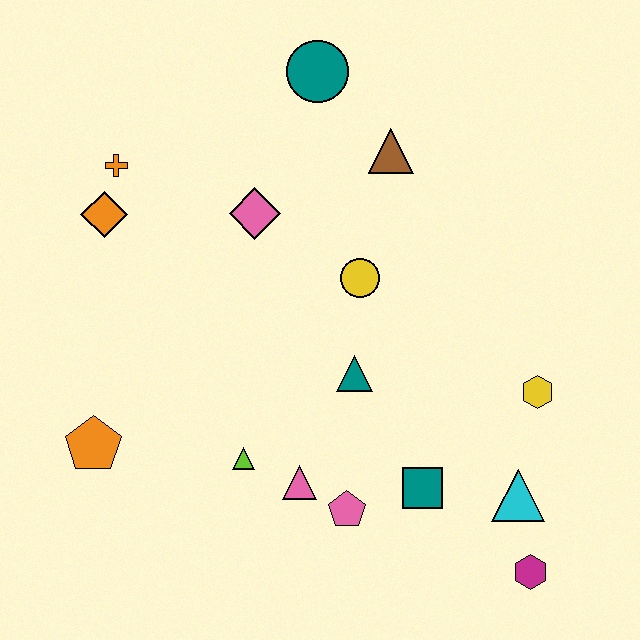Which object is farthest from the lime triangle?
The teal circle is farthest from the lime triangle.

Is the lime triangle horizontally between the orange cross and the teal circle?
Yes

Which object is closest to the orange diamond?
The orange cross is closest to the orange diamond.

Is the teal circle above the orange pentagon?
Yes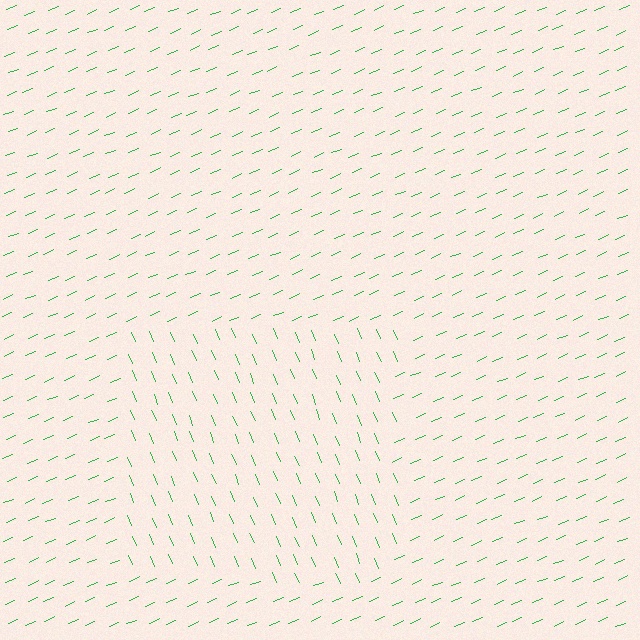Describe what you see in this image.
The image is filled with small green line segments. A rectangle region in the image has lines oriented differently from the surrounding lines, creating a visible texture boundary.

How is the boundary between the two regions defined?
The boundary is defined purely by a change in line orientation (approximately 89 degrees difference). All lines are the same color and thickness.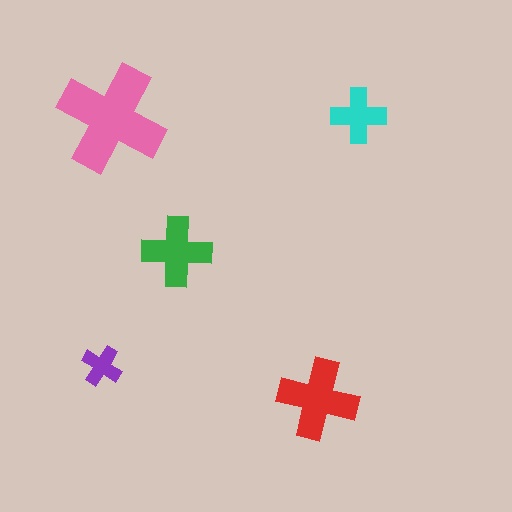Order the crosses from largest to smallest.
the pink one, the red one, the green one, the cyan one, the purple one.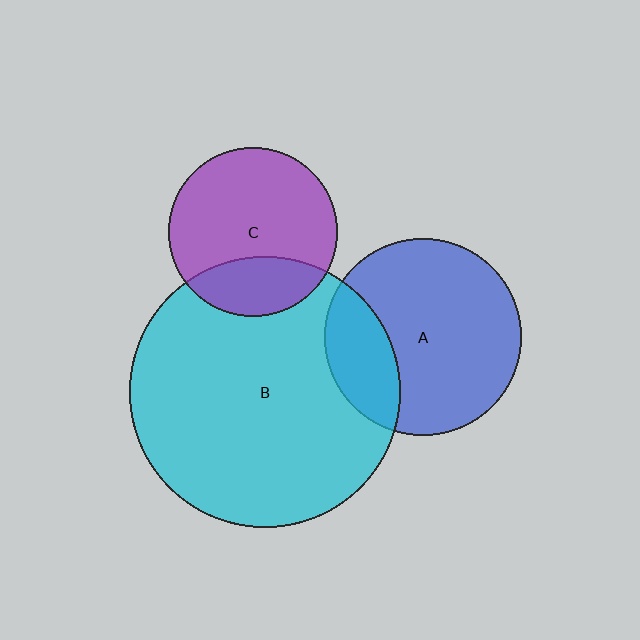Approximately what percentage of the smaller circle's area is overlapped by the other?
Approximately 25%.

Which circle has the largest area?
Circle B (cyan).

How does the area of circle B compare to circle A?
Approximately 1.9 times.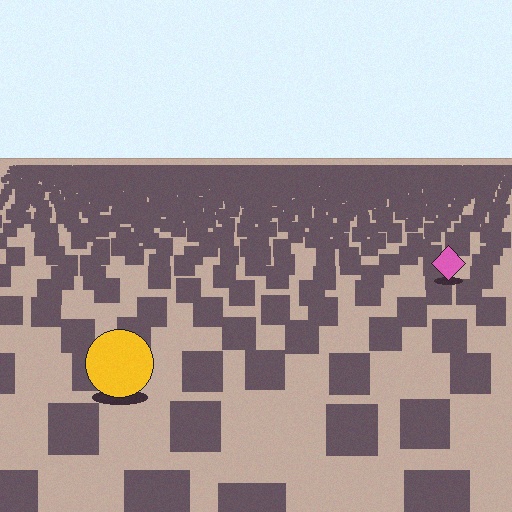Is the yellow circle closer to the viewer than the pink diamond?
Yes. The yellow circle is closer — you can tell from the texture gradient: the ground texture is coarser near it.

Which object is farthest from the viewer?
The pink diamond is farthest from the viewer. It appears smaller and the ground texture around it is denser.